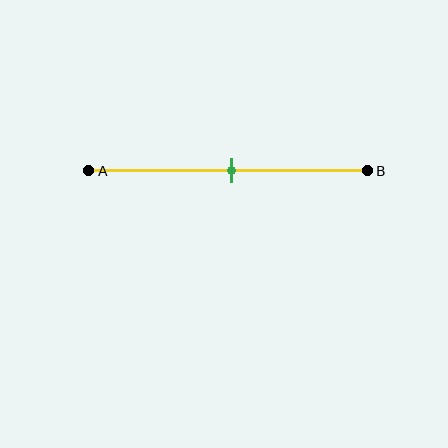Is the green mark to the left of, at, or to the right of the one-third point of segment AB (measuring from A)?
The green mark is to the right of the one-third point of segment AB.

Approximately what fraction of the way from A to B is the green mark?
The green mark is approximately 50% of the way from A to B.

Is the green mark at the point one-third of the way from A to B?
No, the mark is at about 50% from A, not at the 33% one-third point.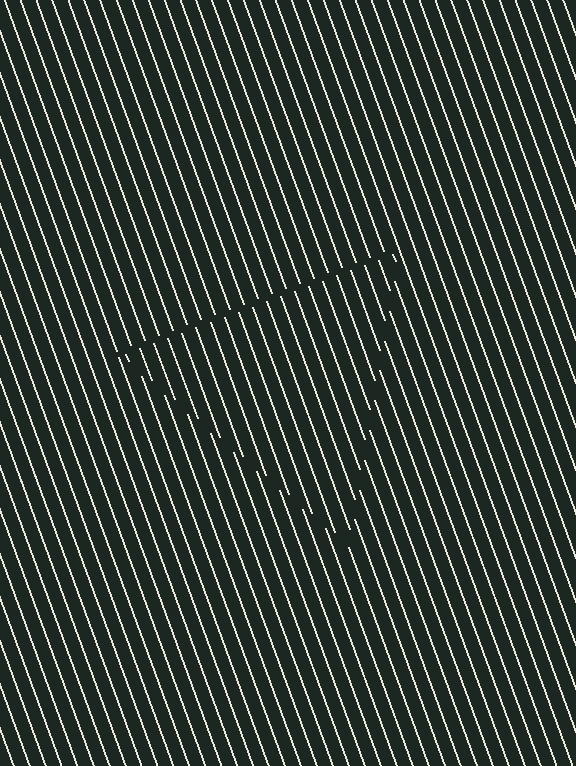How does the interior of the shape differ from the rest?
The interior of the shape contains the same grating, shifted by half a period — the contour is defined by the phase discontinuity where line-ends from the inner and outer gratings abut.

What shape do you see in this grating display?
An illusory triangle. The interior of the shape contains the same grating, shifted by half a period — the contour is defined by the phase discontinuity where line-ends from the inner and outer gratings abut.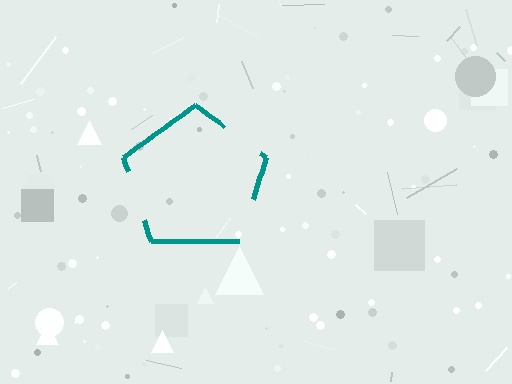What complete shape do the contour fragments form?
The contour fragments form a pentagon.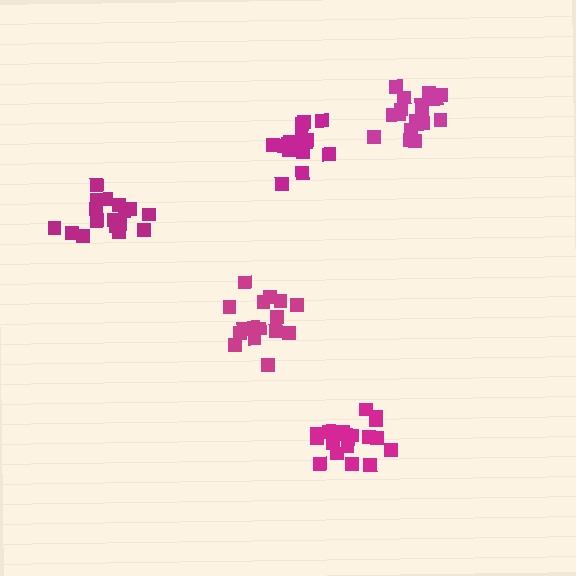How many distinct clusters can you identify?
There are 5 distinct clusters.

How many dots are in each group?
Group 1: 19 dots, Group 2: 16 dots, Group 3: 21 dots, Group 4: 19 dots, Group 5: 19 dots (94 total).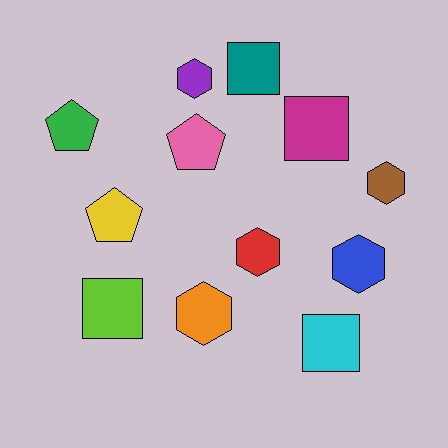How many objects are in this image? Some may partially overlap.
There are 12 objects.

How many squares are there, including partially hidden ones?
There are 4 squares.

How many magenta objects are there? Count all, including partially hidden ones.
There is 1 magenta object.